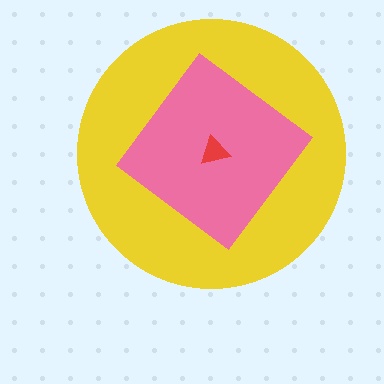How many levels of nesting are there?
3.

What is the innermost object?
The red triangle.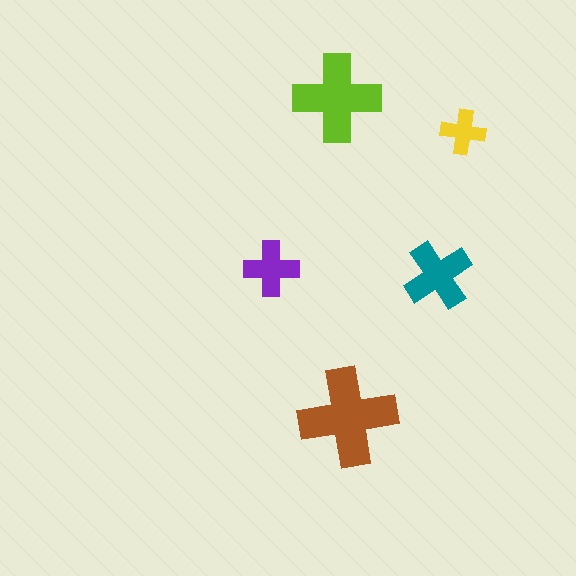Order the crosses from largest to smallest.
the brown one, the lime one, the teal one, the purple one, the yellow one.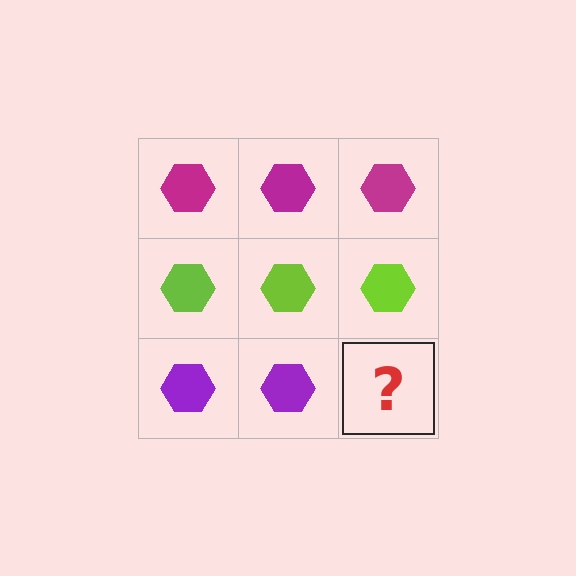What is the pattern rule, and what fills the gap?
The rule is that each row has a consistent color. The gap should be filled with a purple hexagon.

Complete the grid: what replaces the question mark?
The question mark should be replaced with a purple hexagon.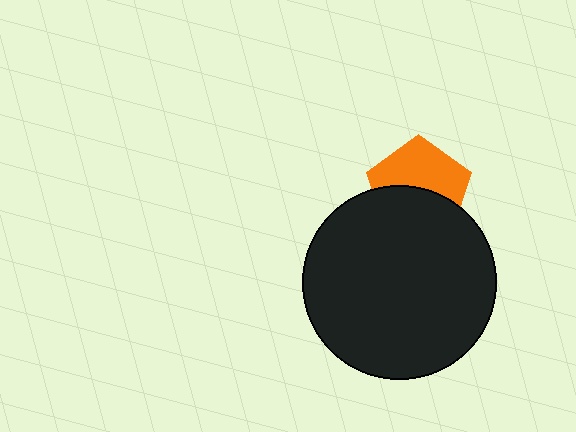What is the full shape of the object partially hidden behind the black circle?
The partially hidden object is an orange pentagon.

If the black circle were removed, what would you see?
You would see the complete orange pentagon.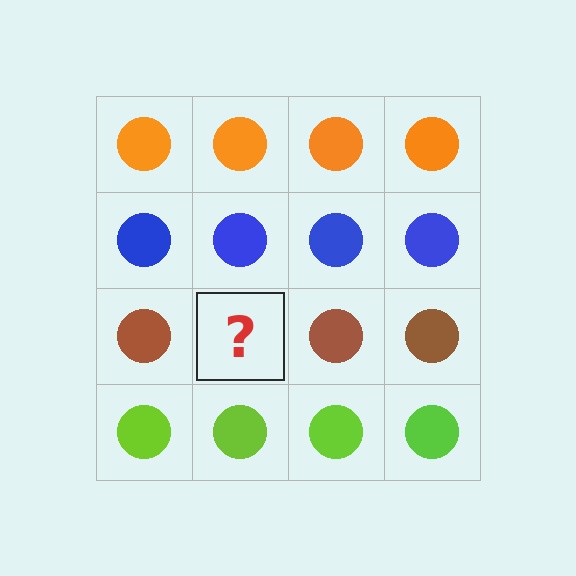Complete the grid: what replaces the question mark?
The question mark should be replaced with a brown circle.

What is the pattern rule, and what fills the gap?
The rule is that each row has a consistent color. The gap should be filled with a brown circle.